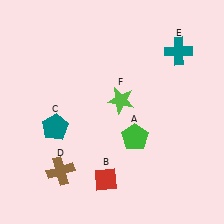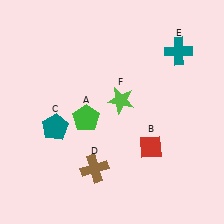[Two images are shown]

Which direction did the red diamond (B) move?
The red diamond (B) moved right.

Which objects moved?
The objects that moved are: the green pentagon (A), the red diamond (B), the brown cross (D).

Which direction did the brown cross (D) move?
The brown cross (D) moved right.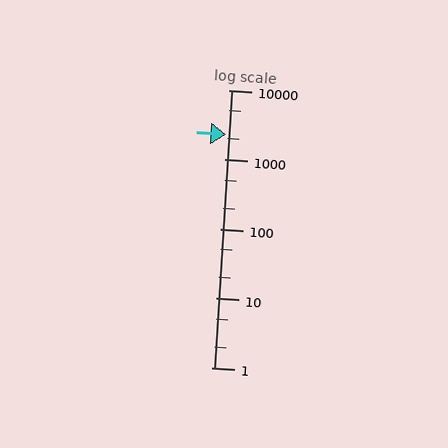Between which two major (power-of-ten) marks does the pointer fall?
The pointer is between 1000 and 10000.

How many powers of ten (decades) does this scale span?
The scale spans 4 decades, from 1 to 10000.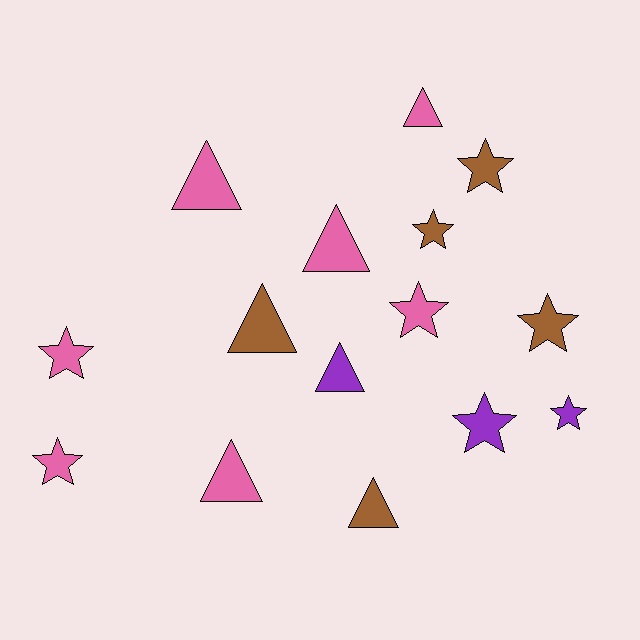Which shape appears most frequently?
Star, with 8 objects.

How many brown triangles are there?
There are 2 brown triangles.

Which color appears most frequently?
Pink, with 7 objects.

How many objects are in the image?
There are 15 objects.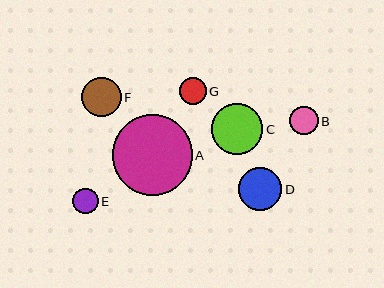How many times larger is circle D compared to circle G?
Circle D is approximately 1.6 times the size of circle G.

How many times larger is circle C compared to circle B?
Circle C is approximately 1.8 times the size of circle B.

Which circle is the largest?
Circle A is the largest with a size of approximately 80 pixels.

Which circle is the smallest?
Circle E is the smallest with a size of approximately 26 pixels.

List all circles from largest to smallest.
From largest to smallest: A, C, D, F, B, G, E.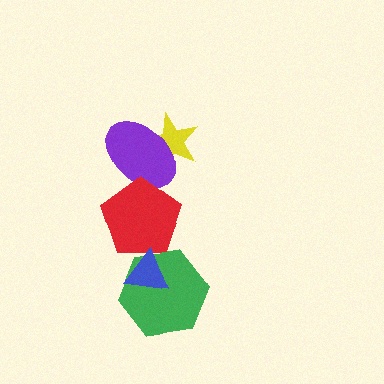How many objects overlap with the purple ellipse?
2 objects overlap with the purple ellipse.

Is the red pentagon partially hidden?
Yes, it is partially covered by another shape.